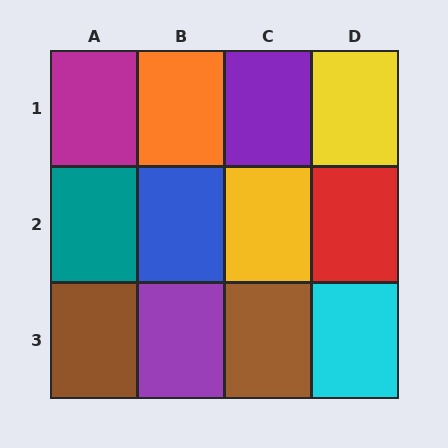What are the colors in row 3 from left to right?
Brown, purple, brown, cyan.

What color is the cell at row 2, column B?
Blue.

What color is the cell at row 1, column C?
Purple.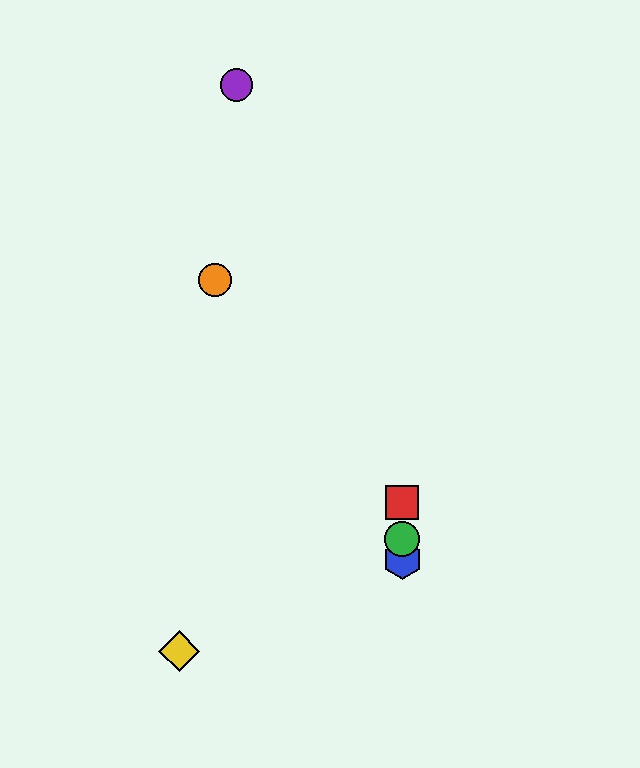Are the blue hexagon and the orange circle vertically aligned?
No, the blue hexagon is at x≈402 and the orange circle is at x≈215.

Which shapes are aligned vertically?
The red square, the blue hexagon, the green circle are aligned vertically.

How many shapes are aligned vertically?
3 shapes (the red square, the blue hexagon, the green circle) are aligned vertically.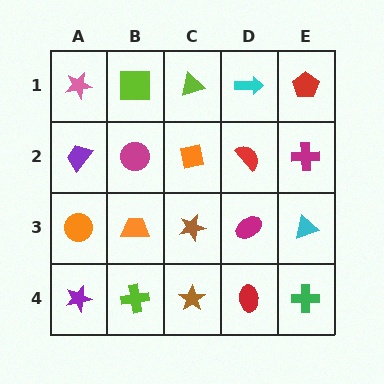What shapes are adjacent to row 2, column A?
A pink star (row 1, column A), an orange circle (row 3, column A), a magenta circle (row 2, column B).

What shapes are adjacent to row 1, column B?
A magenta circle (row 2, column B), a pink star (row 1, column A), a lime triangle (row 1, column C).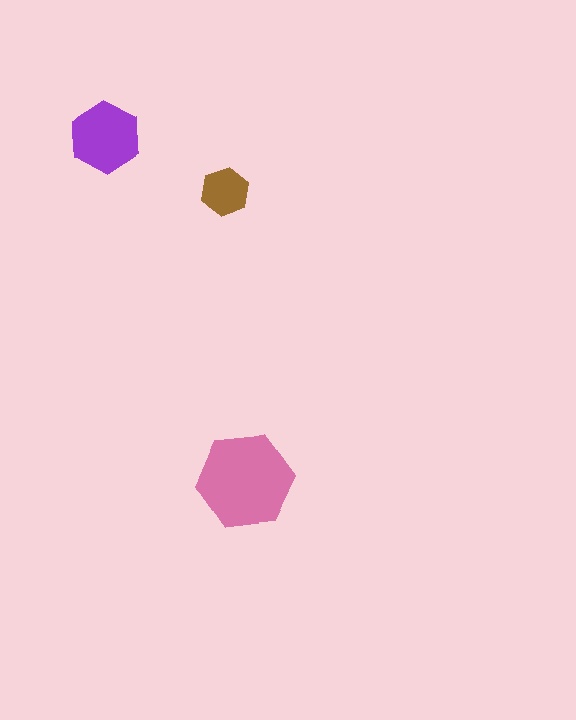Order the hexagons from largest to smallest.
the pink one, the purple one, the brown one.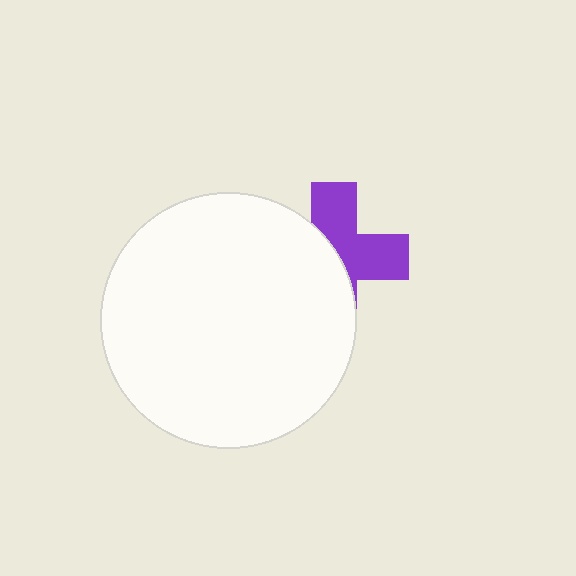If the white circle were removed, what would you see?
You would see the complete purple cross.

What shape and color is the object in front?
The object in front is a white circle.